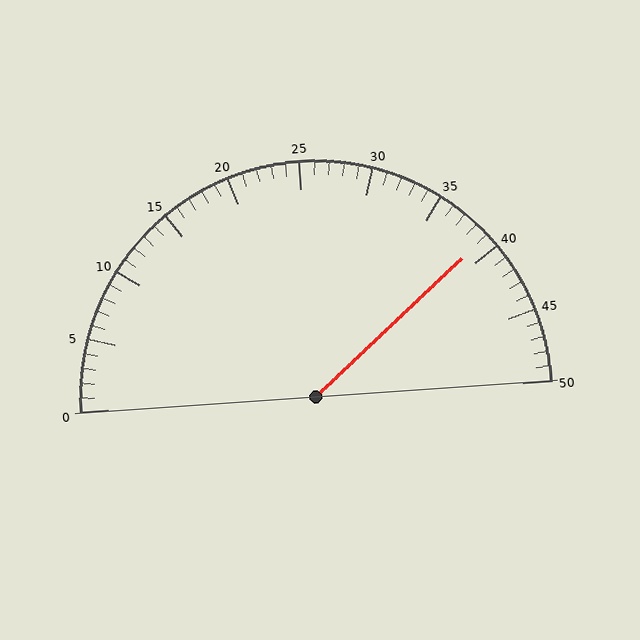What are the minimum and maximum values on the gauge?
The gauge ranges from 0 to 50.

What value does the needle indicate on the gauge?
The needle indicates approximately 39.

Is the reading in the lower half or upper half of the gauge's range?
The reading is in the upper half of the range (0 to 50).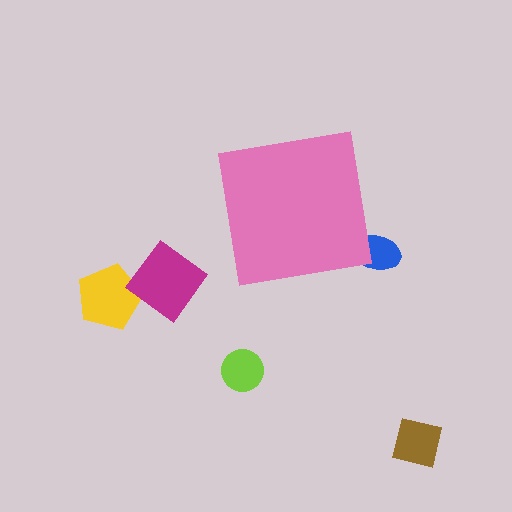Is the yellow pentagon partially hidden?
No, the yellow pentagon is fully visible.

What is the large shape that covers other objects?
A pink square.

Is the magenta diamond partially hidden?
No, the magenta diamond is fully visible.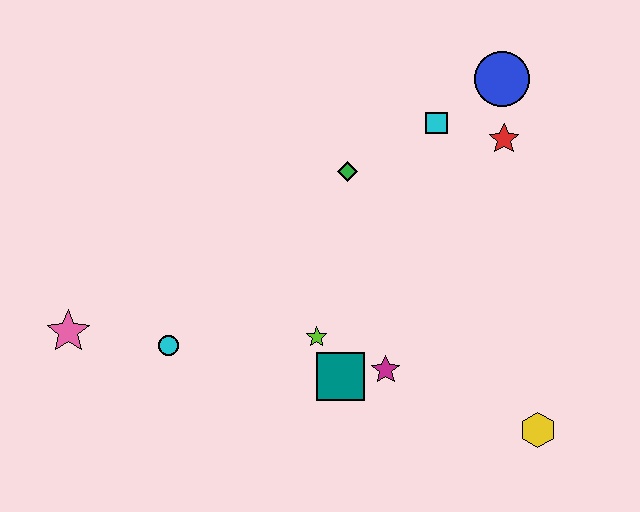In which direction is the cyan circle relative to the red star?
The cyan circle is to the left of the red star.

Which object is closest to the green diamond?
The cyan square is closest to the green diamond.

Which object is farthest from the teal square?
The blue circle is farthest from the teal square.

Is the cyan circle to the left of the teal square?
Yes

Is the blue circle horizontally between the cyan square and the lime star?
No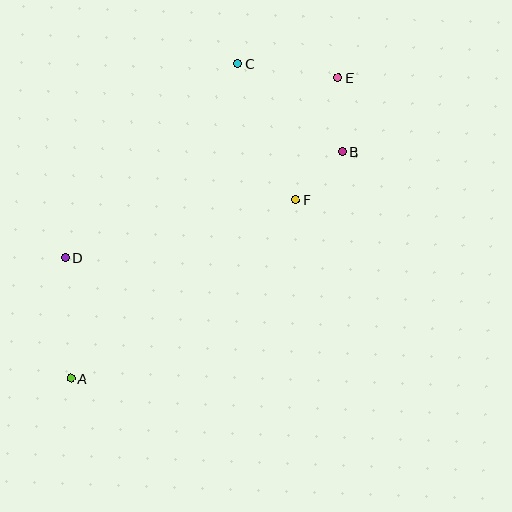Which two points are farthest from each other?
Points A and E are farthest from each other.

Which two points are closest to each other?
Points B and F are closest to each other.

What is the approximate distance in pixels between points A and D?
The distance between A and D is approximately 121 pixels.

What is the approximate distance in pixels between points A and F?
The distance between A and F is approximately 287 pixels.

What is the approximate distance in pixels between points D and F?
The distance between D and F is approximately 238 pixels.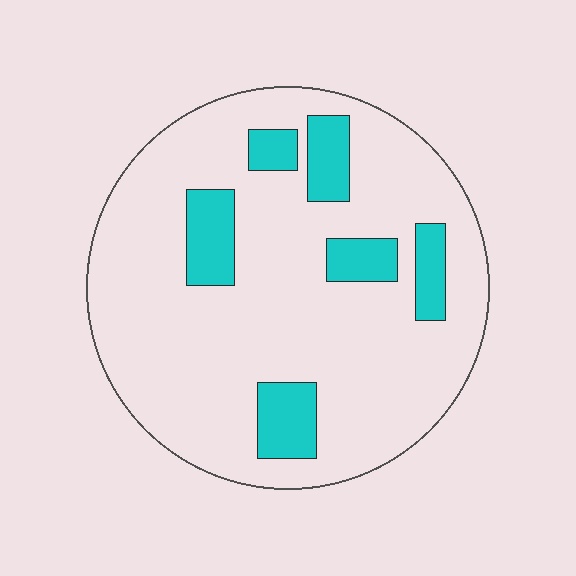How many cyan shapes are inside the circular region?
6.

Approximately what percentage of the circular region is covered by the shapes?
Approximately 15%.